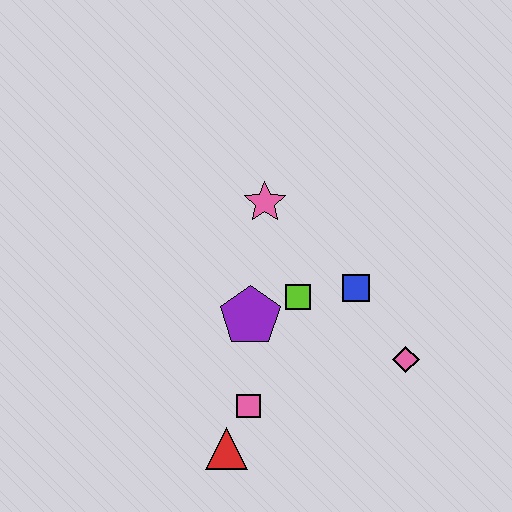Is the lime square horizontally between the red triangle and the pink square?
No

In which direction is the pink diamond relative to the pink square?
The pink diamond is to the right of the pink square.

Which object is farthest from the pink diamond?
The pink star is farthest from the pink diamond.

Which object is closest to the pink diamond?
The blue square is closest to the pink diamond.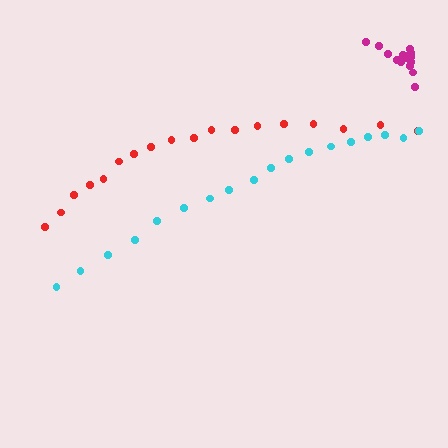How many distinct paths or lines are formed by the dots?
There are 3 distinct paths.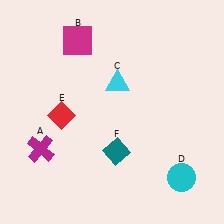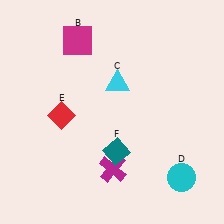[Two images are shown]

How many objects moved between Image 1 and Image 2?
1 object moved between the two images.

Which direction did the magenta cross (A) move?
The magenta cross (A) moved right.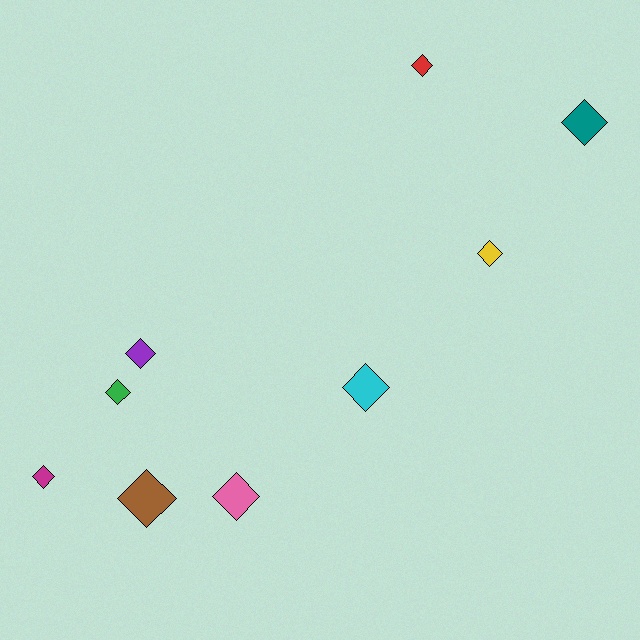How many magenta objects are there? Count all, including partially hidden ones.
There is 1 magenta object.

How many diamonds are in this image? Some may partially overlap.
There are 9 diamonds.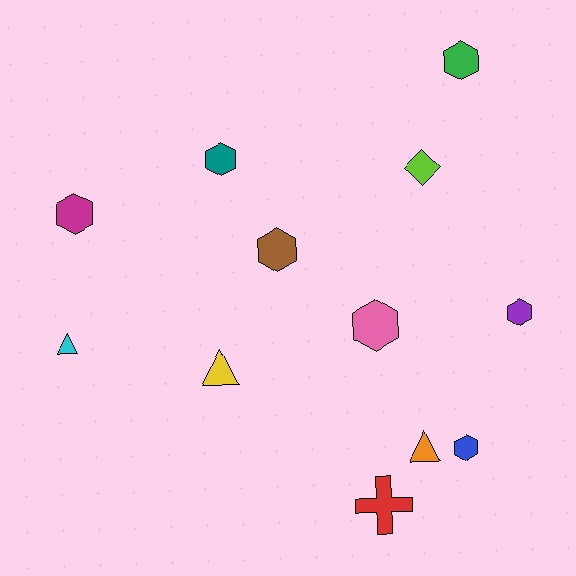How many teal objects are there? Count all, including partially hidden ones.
There is 1 teal object.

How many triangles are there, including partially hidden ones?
There are 3 triangles.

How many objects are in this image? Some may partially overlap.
There are 12 objects.